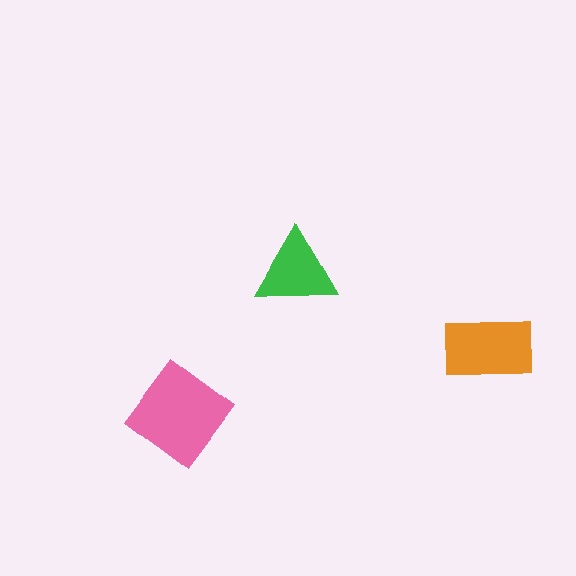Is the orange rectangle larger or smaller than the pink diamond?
Smaller.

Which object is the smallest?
The green triangle.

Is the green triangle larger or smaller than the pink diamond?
Smaller.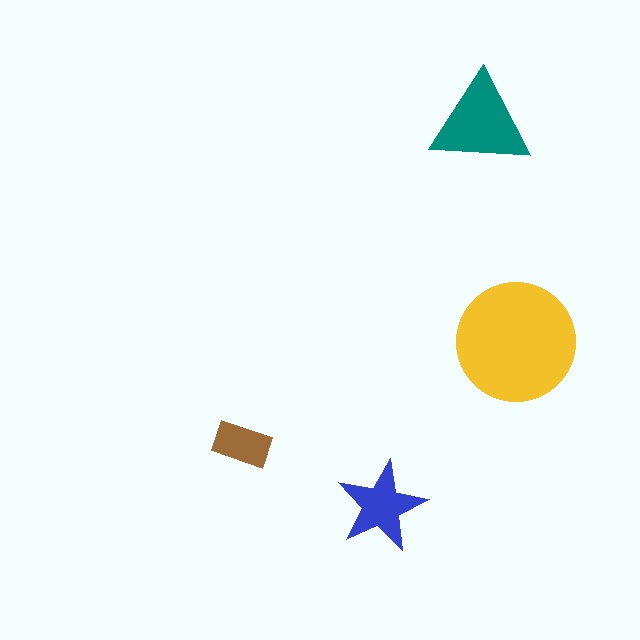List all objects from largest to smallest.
The yellow circle, the teal triangle, the blue star, the brown rectangle.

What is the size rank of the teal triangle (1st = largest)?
2nd.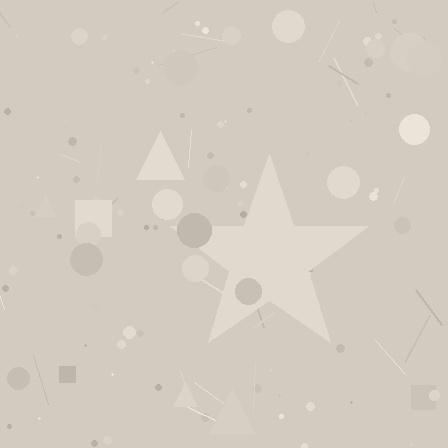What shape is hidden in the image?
A star is hidden in the image.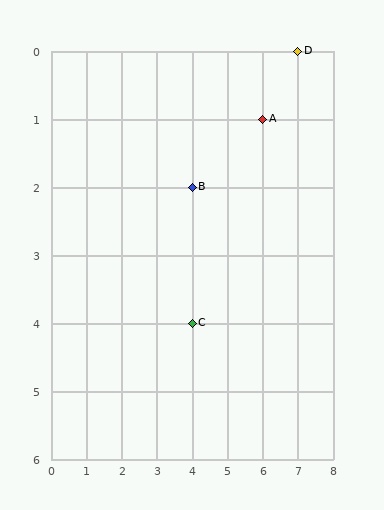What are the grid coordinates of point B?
Point B is at grid coordinates (4, 2).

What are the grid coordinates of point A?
Point A is at grid coordinates (6, 1).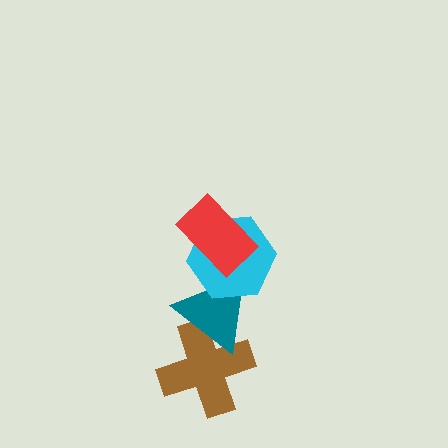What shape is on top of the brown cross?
The teal triangle is on top of the brown cross.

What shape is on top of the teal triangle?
The cyan hexagon is on top of the teal triangle.